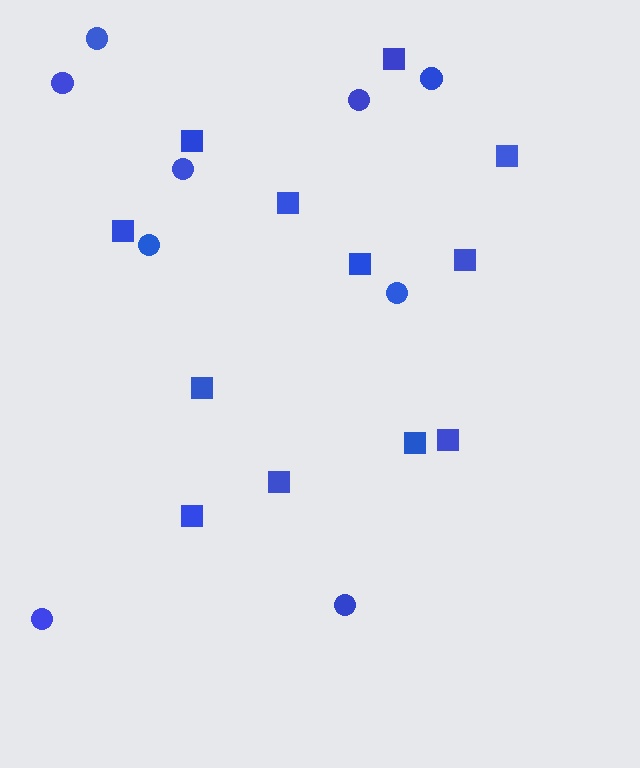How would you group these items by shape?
There are 2 groups: one group of circles (9) and one group of squares (12).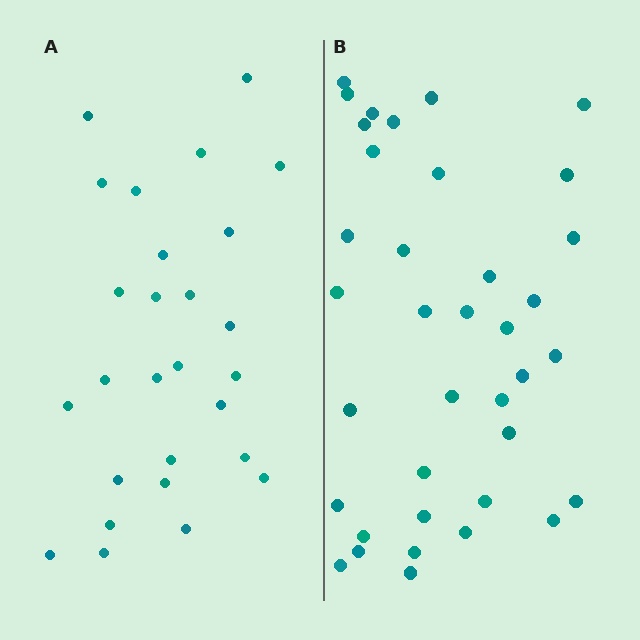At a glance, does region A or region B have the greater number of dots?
Region B (the right region) has more dots.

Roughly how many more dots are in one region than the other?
Region B has roughly 10 or so more dots than region A.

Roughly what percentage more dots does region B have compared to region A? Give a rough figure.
About 35% more.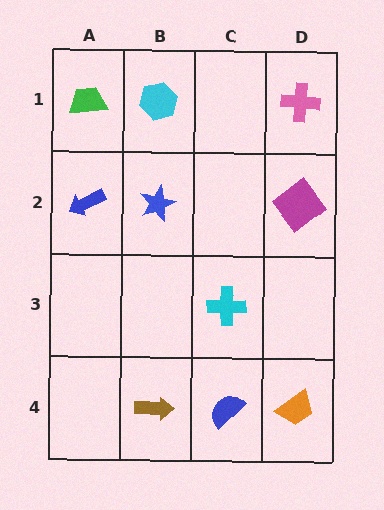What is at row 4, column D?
An orange trapezoid.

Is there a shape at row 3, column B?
No, that cell is empty.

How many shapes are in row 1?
3 shapes.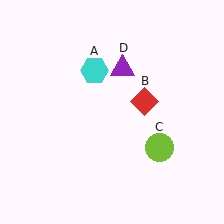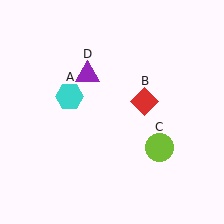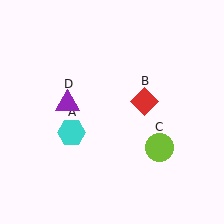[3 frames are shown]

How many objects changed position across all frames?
2 objects changed position: cyan hexagon (object A), purple triangle (object D).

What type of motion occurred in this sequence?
The cyan hexagon (object A), purple triangle (object D) rotated counterclockwise around the center of the scene.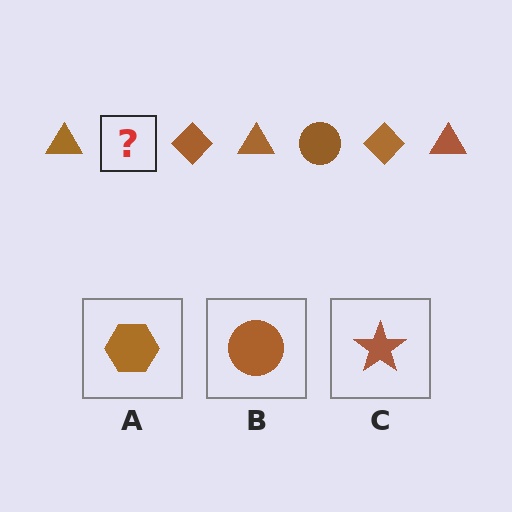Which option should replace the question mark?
Option B.